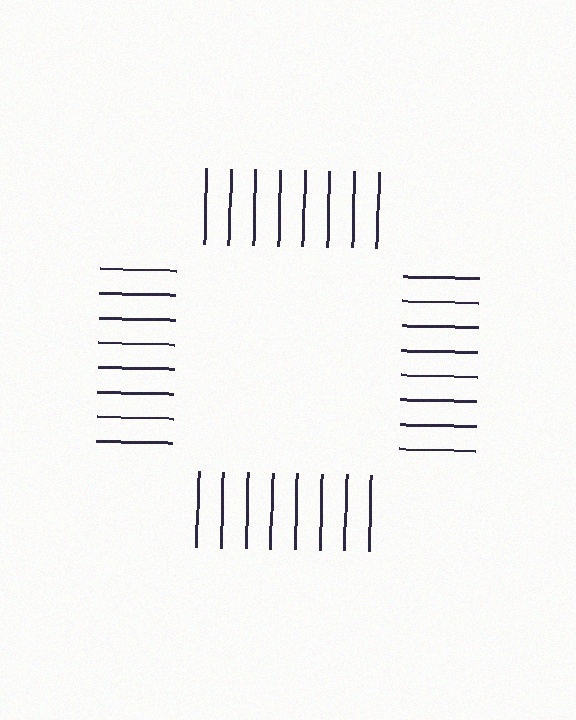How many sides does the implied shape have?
4 sides — the line-ends trace a square.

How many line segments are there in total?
32 — 8 along each of the 4 edges.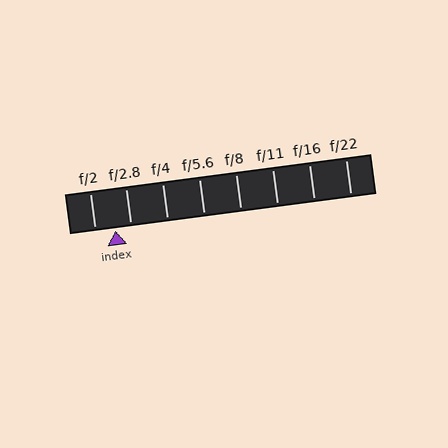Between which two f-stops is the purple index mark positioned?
The index mark is between f/2 and f/2.8.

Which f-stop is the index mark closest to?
The index mark is closest to f/2.8.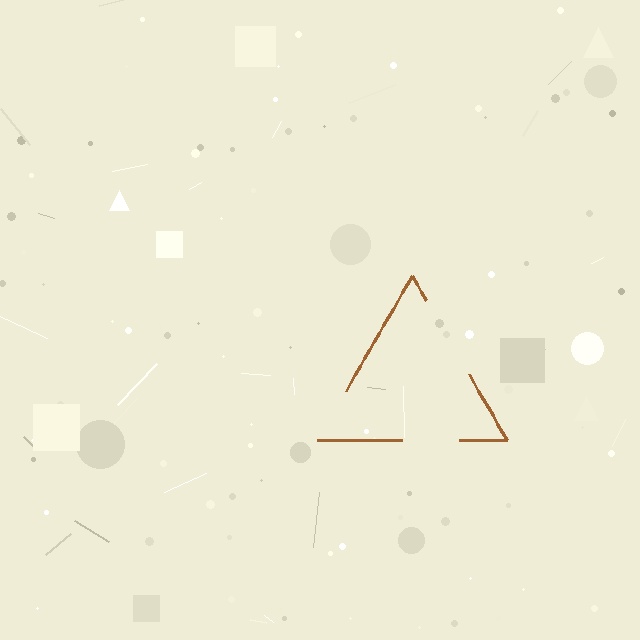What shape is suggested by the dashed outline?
The dashed outline suggests a triangle.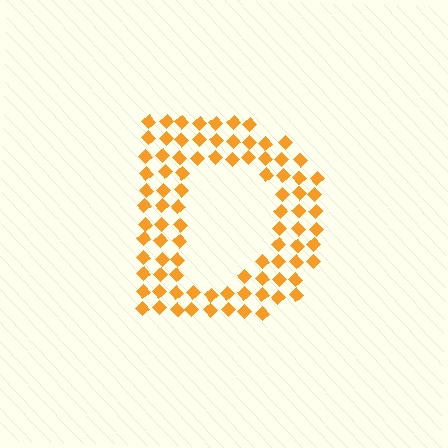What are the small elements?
The small elements are diamonds.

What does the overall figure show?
The overall figure shows the letter D.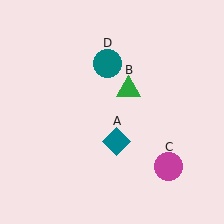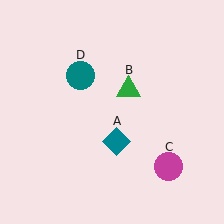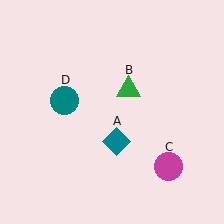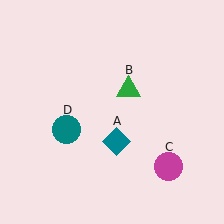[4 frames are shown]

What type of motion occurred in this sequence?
The teal circle (object D) rotated counterclockwise around the center of the scene.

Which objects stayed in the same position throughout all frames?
Teal diamond (object A) and green triangle (object B) and magenta circle (object C) remained stationary.